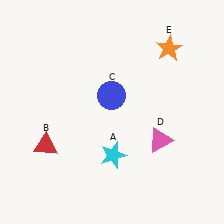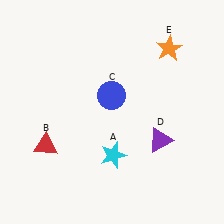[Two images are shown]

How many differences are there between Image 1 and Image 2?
There is 1 difference between the two images.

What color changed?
The triangle (D) changed from pink in Image 1 to purple in Image 2.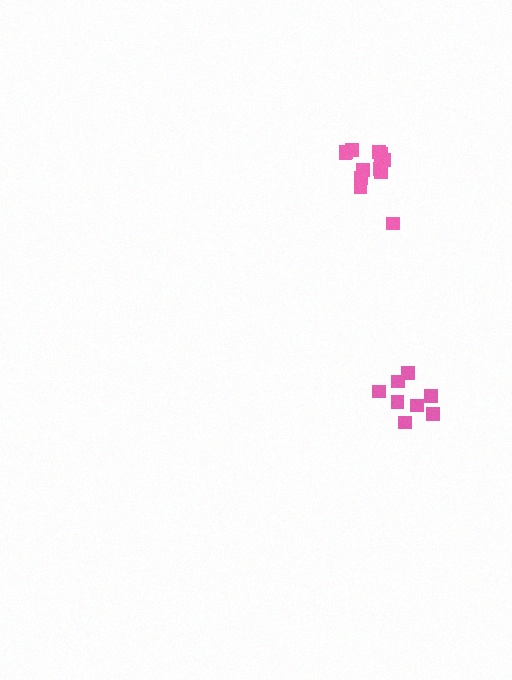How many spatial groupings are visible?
There are 2 spatial groupings.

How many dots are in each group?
Group 1: 13 dots, Group 2: 8 dots (21 total).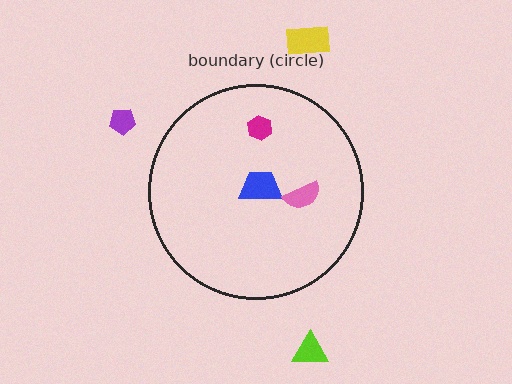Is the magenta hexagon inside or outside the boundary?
Inside.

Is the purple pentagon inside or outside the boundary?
Outside.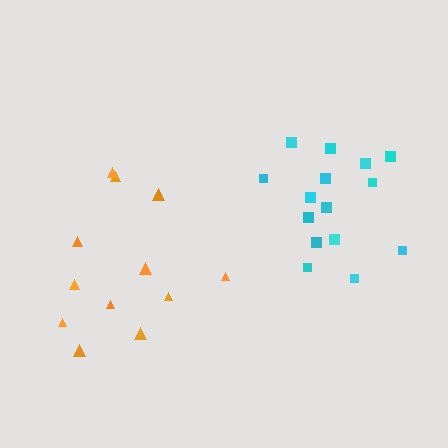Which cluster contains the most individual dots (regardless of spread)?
Cyan (15).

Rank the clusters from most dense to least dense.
cyan, orange.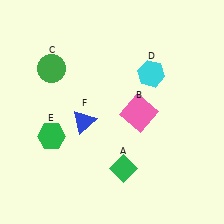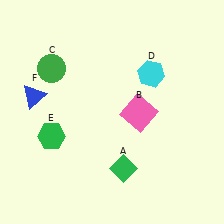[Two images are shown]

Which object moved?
The blue triangle (F) moved left.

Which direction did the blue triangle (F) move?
The blue triangle (F) moved left.